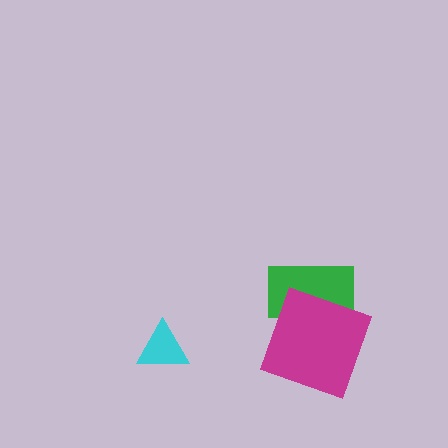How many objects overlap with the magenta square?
1 object overlaps with the magenta square.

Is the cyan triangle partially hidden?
No, no other shape covers it.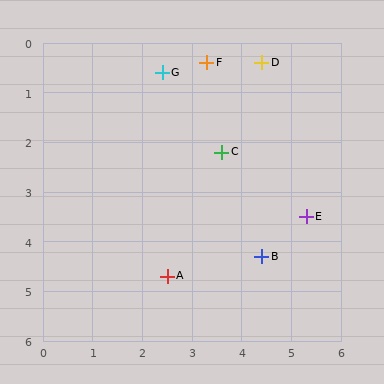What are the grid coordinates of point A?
Point A is at approximately (2.5, 4.7).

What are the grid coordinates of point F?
Point F is at approximately (3.3, 0.4).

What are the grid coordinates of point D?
Point D is at approximately (4.4, 0.4).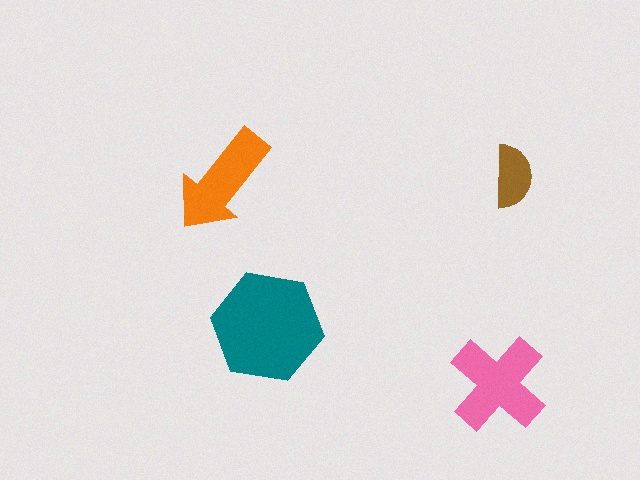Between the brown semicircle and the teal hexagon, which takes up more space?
The teal hexagon.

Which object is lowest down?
The pink cross is bottommost.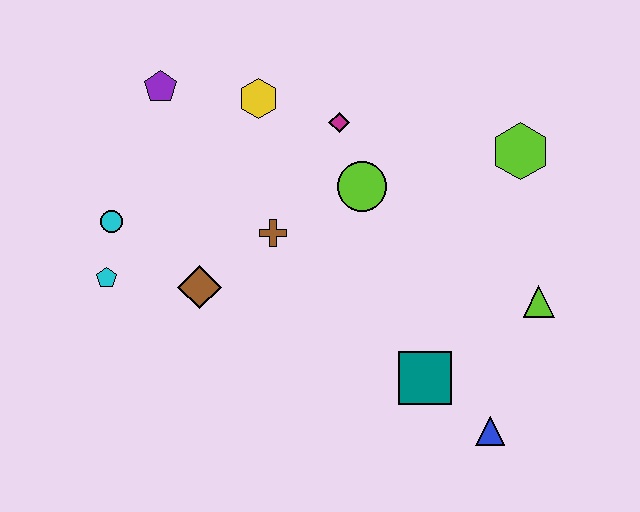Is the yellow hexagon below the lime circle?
No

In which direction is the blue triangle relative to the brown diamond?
The blue triangle is to the right of the brown diamond.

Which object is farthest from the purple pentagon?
The blue triangle is farthest from the purple pentagon.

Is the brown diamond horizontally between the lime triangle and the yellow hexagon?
No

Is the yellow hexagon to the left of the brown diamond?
No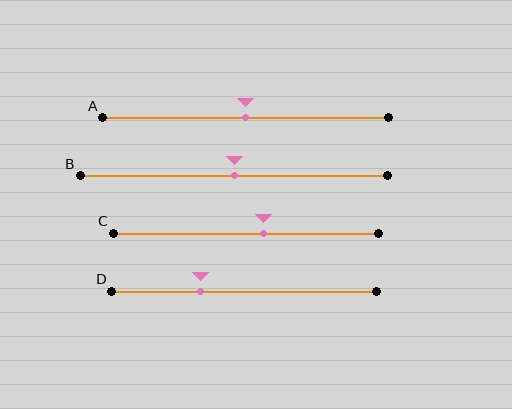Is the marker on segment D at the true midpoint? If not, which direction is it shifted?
No, the marker on segment D is shifted to the left by about 16% of the segment length.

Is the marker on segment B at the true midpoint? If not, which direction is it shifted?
Yes, the marker on segment B is at the true midpoint.